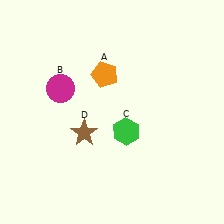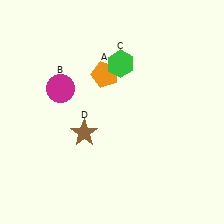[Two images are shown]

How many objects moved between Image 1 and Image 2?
1 object moved between the two images.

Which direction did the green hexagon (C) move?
The green hexagon (C) moved up.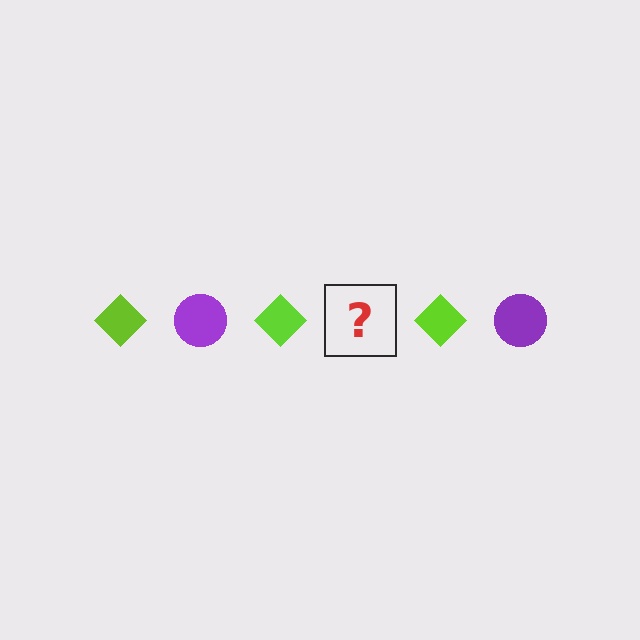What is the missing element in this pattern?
The missing element is a purple circle.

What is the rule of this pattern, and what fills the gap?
The rule is that the pattern alternates between lime diamond and purple circle. The gap should be filled with a purple circle.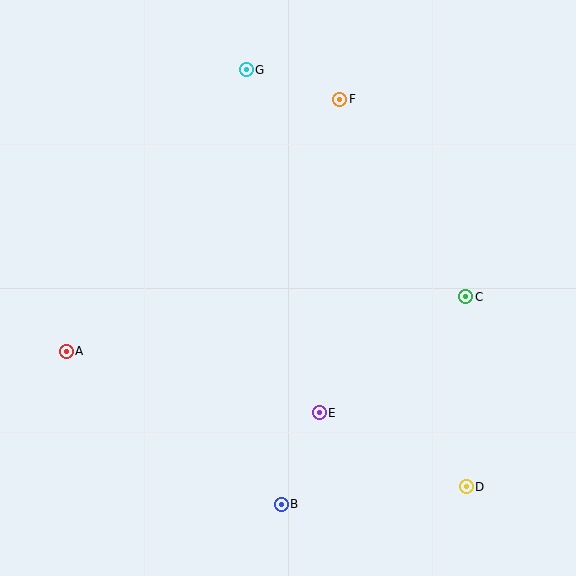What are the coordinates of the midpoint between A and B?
The midpoint between A and B is at (174, 428).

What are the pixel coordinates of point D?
Point D is at (466, 487).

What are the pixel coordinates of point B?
Point B is at (281, 504).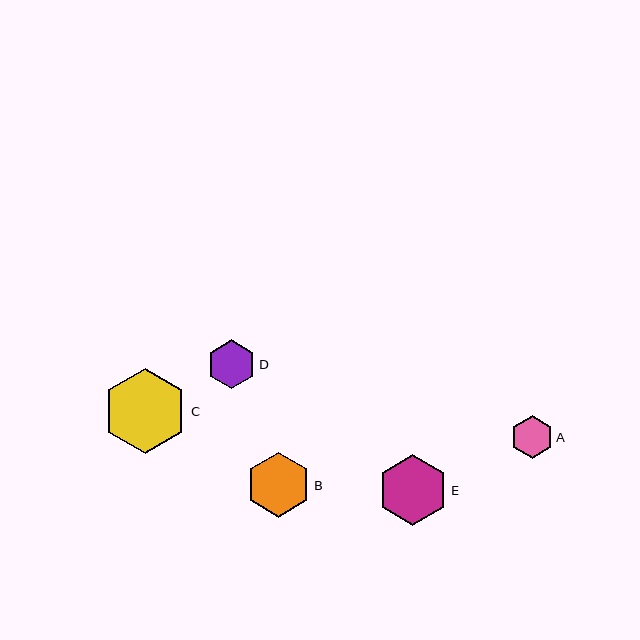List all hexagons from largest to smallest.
From largest to smallest: C, E, B, D, A.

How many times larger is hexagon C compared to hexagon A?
Hexagon C is approximately 2.0 times the size of hexagon A.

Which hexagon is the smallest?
Hexagon A is the smallest with a size of approximately 43 pixels.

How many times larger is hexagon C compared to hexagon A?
Hexagon C is approximately 2.0 times the size of hexagon A.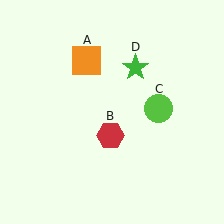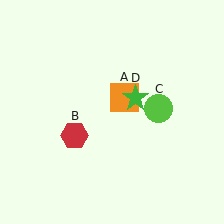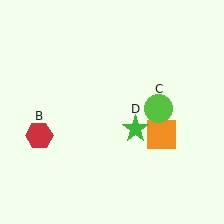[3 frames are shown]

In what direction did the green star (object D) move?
The green star (object D) moved down.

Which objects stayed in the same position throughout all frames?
Lime circle (object C) remained stationary.